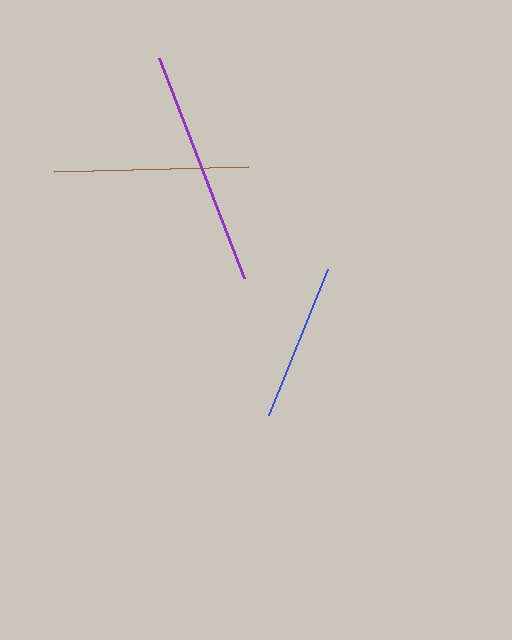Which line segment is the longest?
The purple line is the longest at approximately 236 pixels.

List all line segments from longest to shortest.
From longest to shortest: purple, brown, blue.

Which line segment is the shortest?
The blue line is the shortest at approximately 158 pixels.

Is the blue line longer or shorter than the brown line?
The brown line is longer than the blue line.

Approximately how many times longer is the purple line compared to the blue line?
The purple line is approximately 1.5 times the length of the blue line.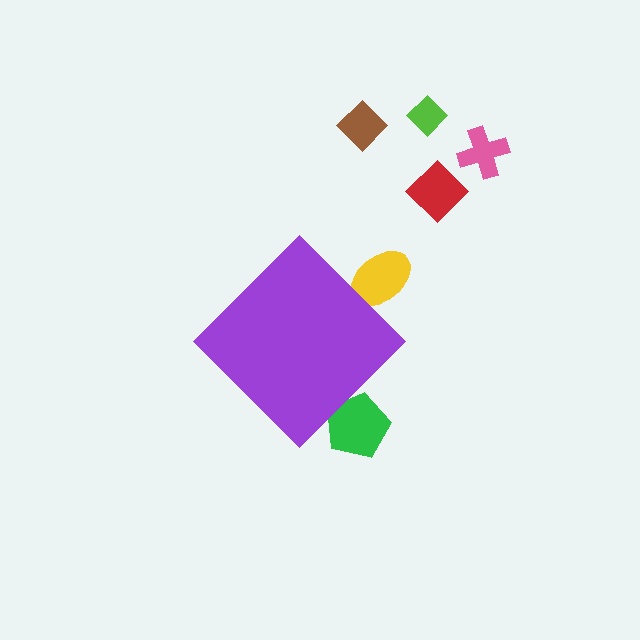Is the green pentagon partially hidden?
Yes, the green pentagon is partially hidden behind the purple diamond.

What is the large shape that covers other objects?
A purple diamond.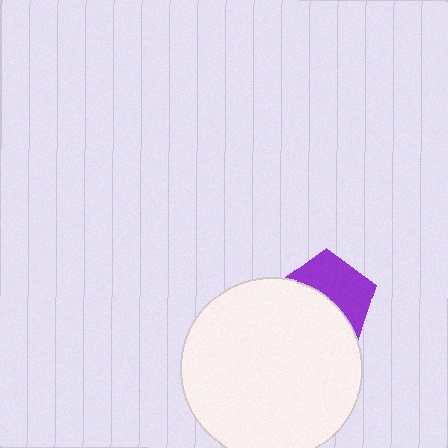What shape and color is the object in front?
The object in front is a white circle.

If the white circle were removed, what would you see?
You would see the complete purple pentagon.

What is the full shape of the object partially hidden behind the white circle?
The partially hidden object is a purple pentagon.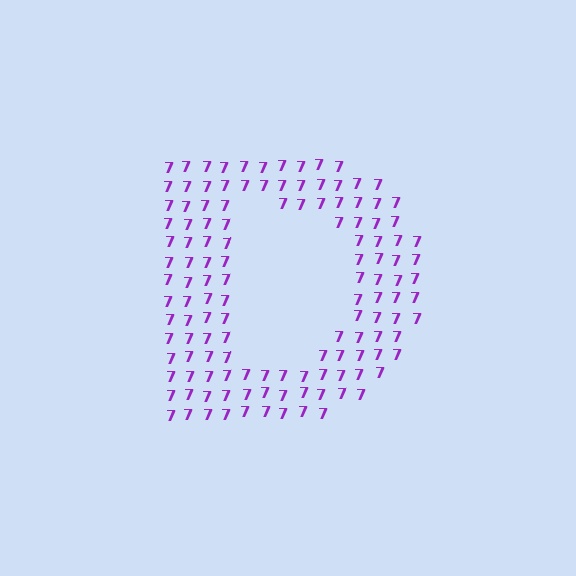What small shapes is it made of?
It is made of small digit 7's.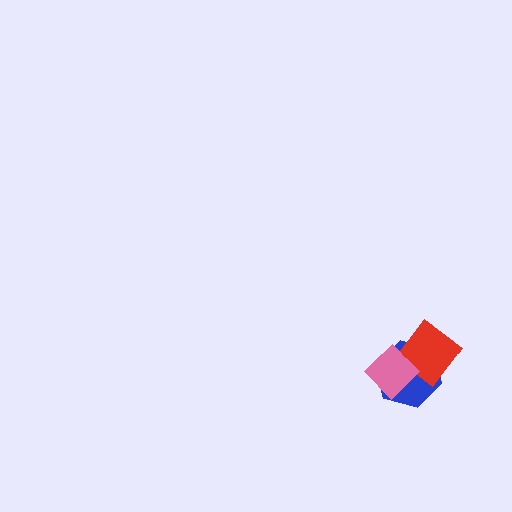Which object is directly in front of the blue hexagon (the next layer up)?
The red diamond is directly in front of the blue hexagon.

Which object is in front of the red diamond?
The pink diamond is in front of the red diamond.